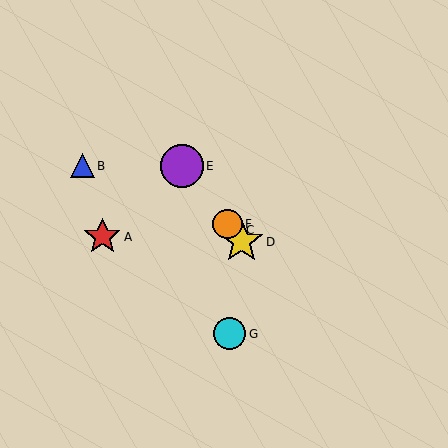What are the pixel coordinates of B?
Object B is at (82, 166).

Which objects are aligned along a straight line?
Objects C, D, E, F are aligned along a straight line.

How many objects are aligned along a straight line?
4 objects (C, D, E, F) are aligned along a straight line.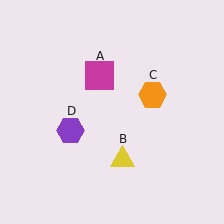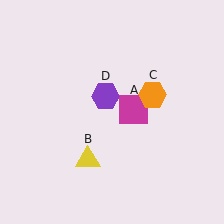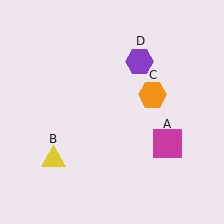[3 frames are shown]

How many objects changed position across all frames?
3 objects changed position: magenta square (object A), yellow triangle (object B), purple hexagon (object D).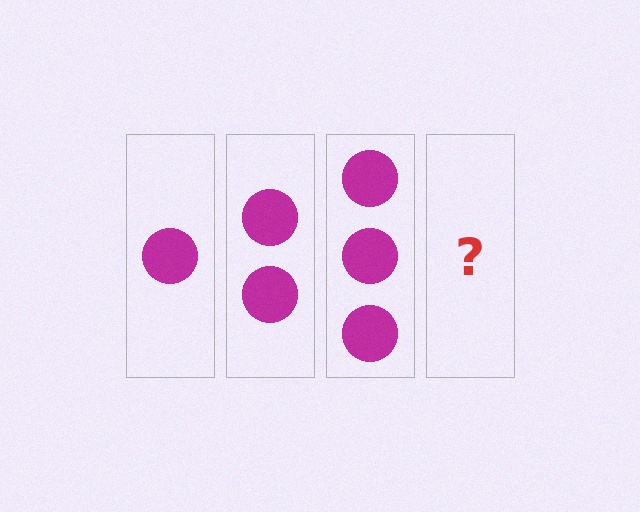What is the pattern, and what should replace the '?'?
The pattern is that each step adds one more circle. The '?' should be 4 circles.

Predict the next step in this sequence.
The next step is 4 circles.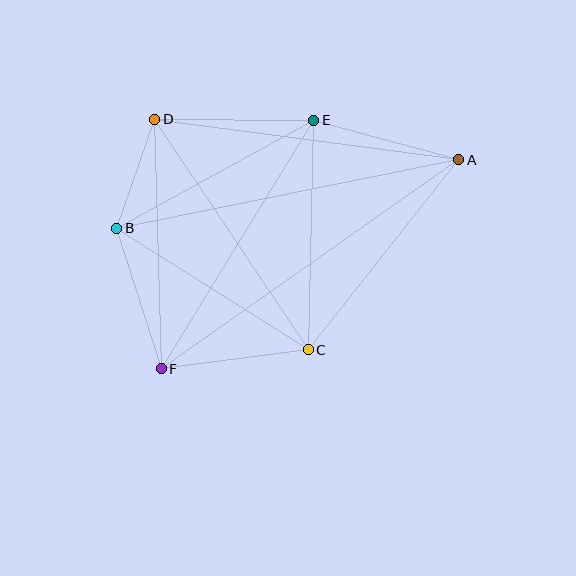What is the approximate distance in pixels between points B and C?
The distance between B and C is approximately 227 pixels.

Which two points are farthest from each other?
Points A and F are farthest from each other.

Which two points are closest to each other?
Points B and D are closest to each other.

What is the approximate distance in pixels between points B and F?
The distance between B and F is approximately 148 pixels.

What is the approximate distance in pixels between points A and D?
The distance between A and D is approximately 306 pixels.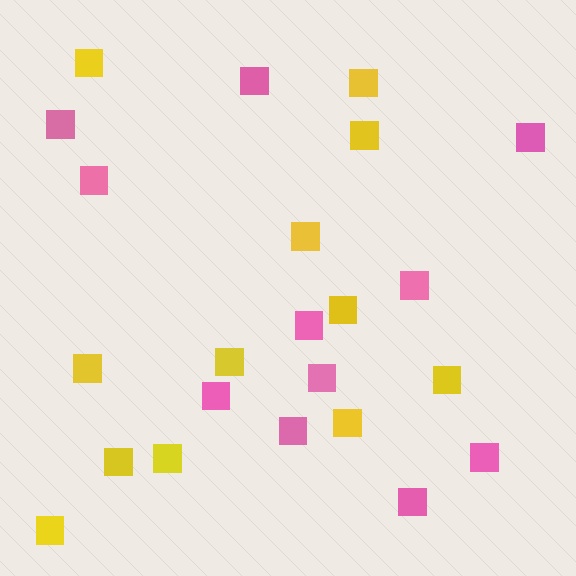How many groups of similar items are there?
There are 2 groups: one group of yellow squares (12) and one group of pink squares (11).